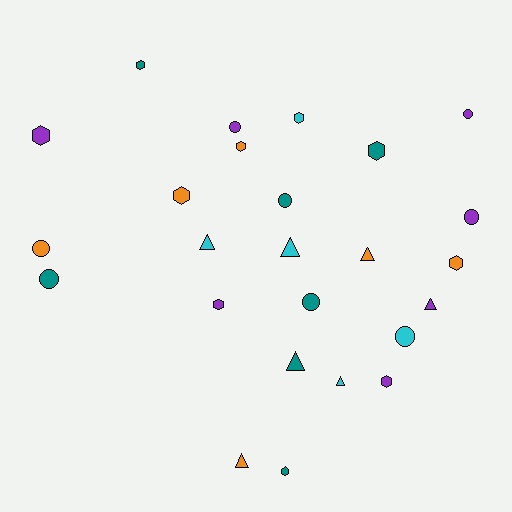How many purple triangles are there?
There is 1 purple triangle.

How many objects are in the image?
There are 25 objects.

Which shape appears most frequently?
Hexagon, with 10 objects.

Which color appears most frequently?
Purple, with 7 objects.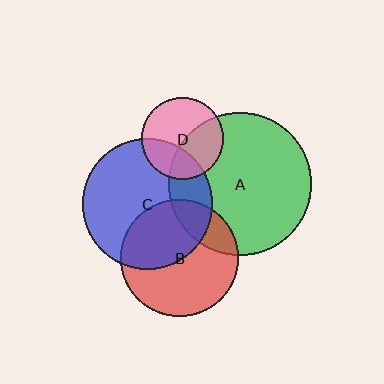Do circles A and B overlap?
Yes.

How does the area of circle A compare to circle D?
Approximately 3.0 times.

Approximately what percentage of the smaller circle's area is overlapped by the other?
Approximately 20%.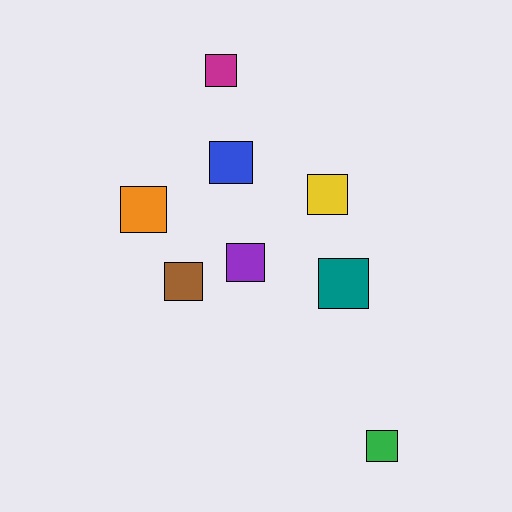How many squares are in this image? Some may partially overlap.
There are 8 squares.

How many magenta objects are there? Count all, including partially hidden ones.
There is 1 magenta object.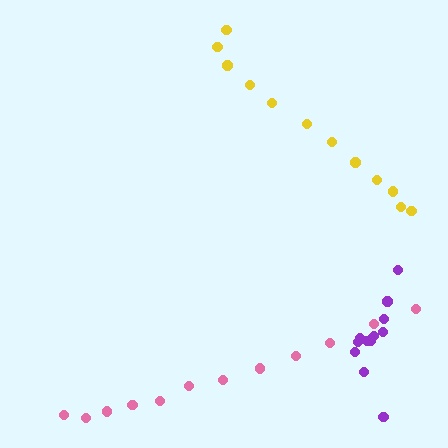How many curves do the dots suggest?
There are 3 distinct paths.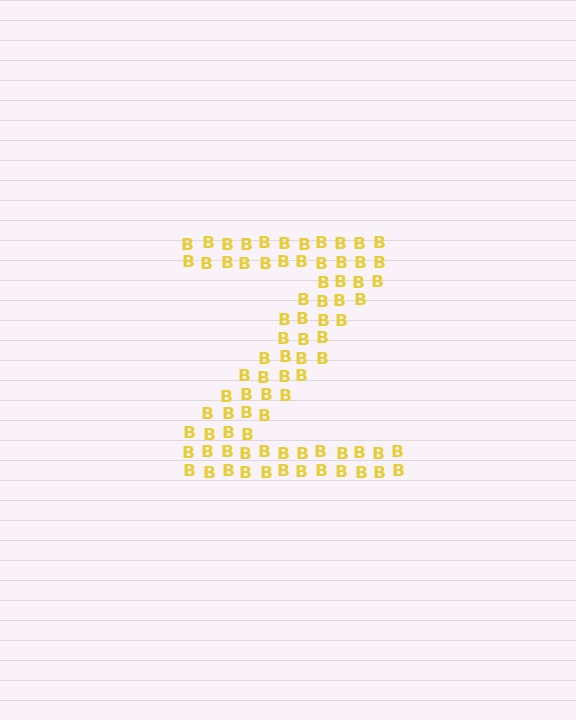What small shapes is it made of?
It is made of small letter B's.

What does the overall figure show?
The overall figure shows the letter Z.